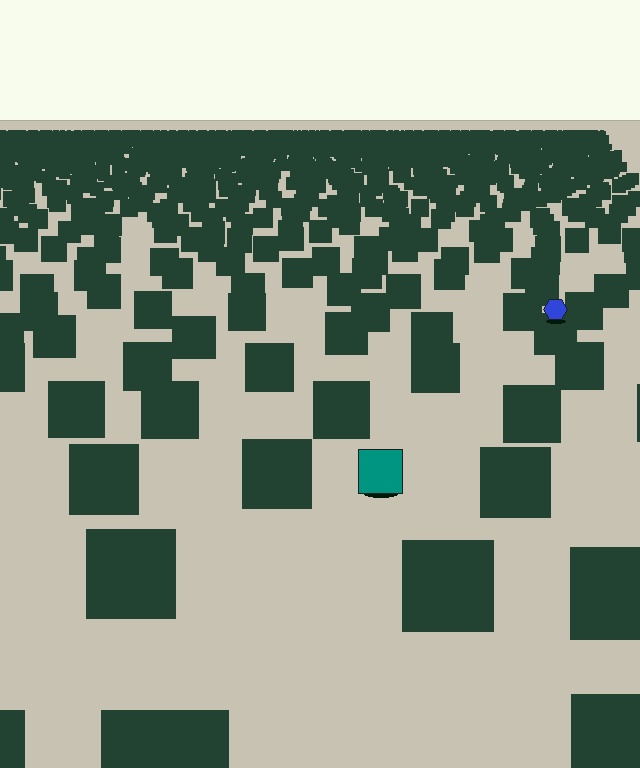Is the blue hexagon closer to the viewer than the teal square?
No. The teal square is closer — you can tell from the texture gradient: the ground texture is coarser near it.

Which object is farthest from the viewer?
The blue hexagon is farthest from the viewer. It appears smaller and the ground texture around it is denser.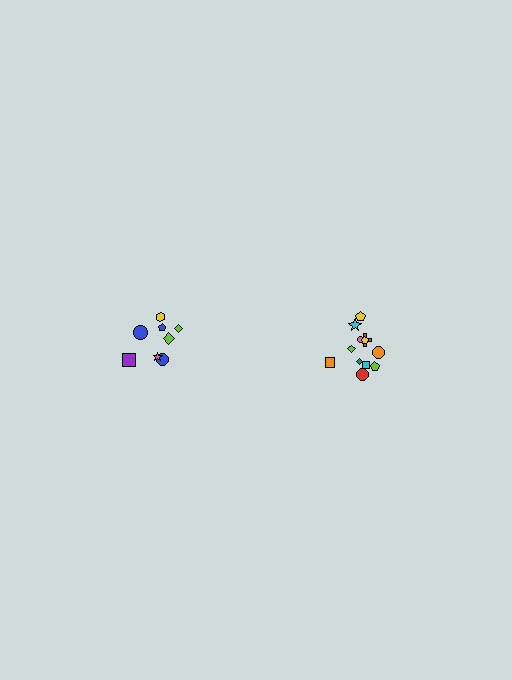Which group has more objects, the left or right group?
The right group.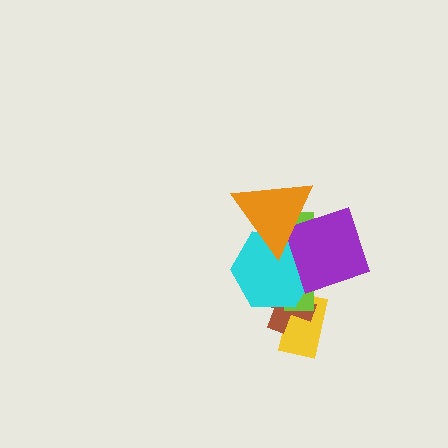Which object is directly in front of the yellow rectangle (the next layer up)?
The brown cross is directly in front of the yellow rectangle.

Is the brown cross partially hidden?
Yes, it is partially covered by another shape.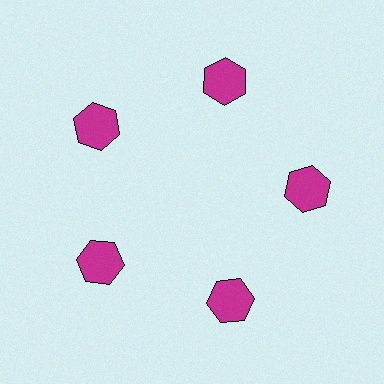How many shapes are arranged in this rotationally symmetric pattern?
There are 5 shapes, arranged in 5 groups of 1.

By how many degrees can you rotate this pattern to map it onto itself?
The pattern maps onto itself every 72 degrees of rotation.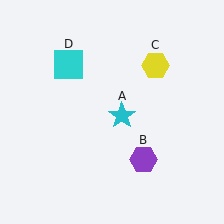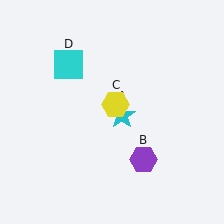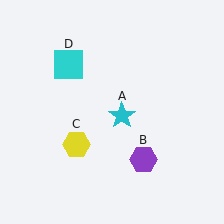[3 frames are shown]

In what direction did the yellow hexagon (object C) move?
The yellow hexagon (object C) moved down and to the left.